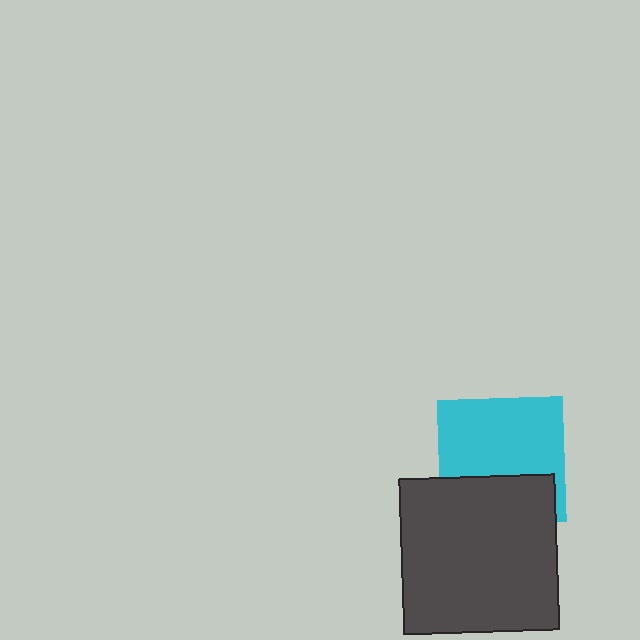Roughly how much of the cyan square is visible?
About half of it is visible (roughly 65%).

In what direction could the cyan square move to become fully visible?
The cyan square could move up. That would shift it out from behind the dark gray square entirely.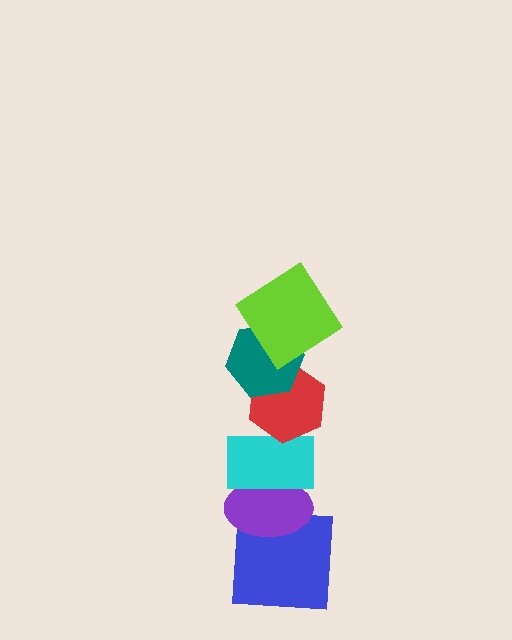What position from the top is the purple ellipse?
The purple ellipse is 5th from the top.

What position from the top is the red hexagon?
The red hexagon is 3rd from the top.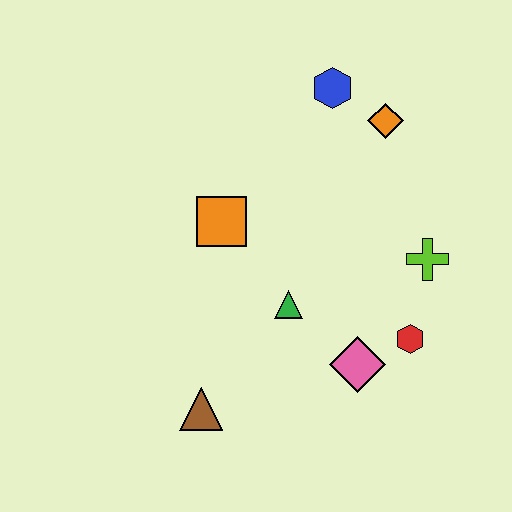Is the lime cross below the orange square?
Yes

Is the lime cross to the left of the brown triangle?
No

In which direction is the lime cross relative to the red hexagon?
The lime cross is above the red hexagon.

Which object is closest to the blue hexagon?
The orange diamond is closest to the blue hexagon.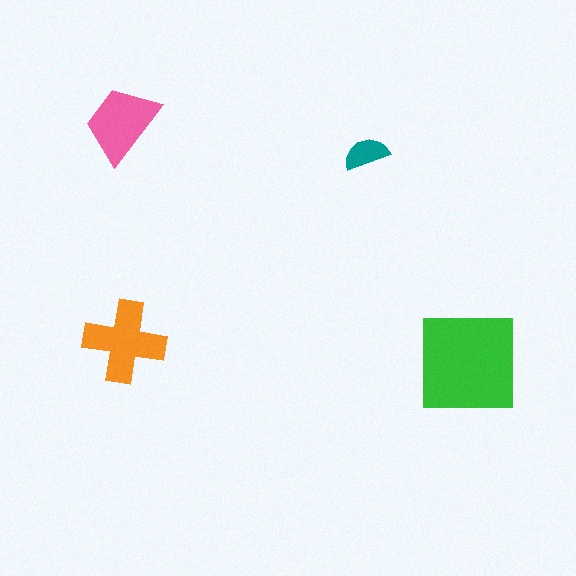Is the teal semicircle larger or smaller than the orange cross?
Smaller.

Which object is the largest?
The green square.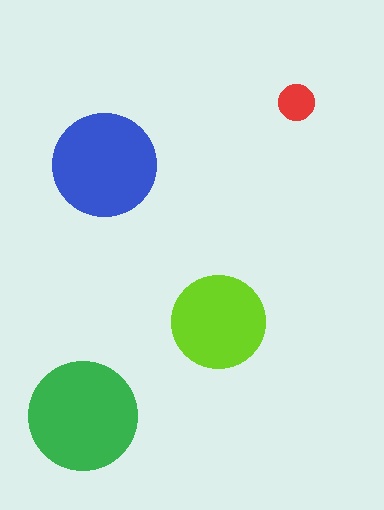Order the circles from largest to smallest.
the green one, the blue one, the lime one, the red one.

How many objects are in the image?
There are 4 objects in the image.